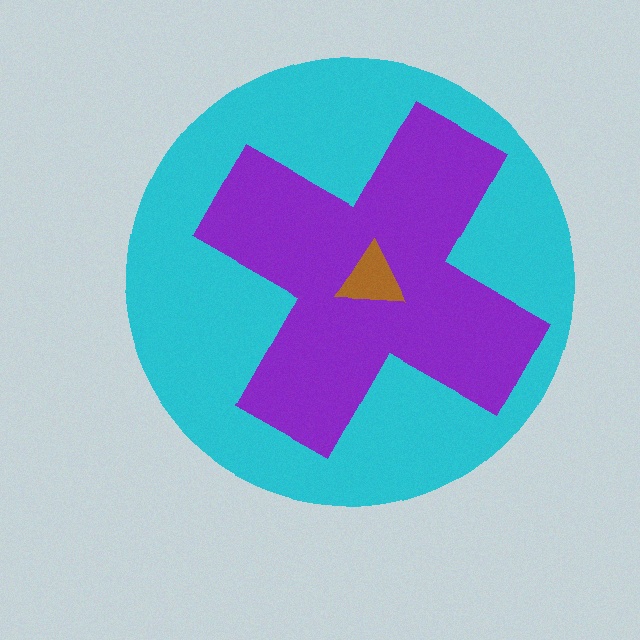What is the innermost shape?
The brown triangle.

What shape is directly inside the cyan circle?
The purple cross.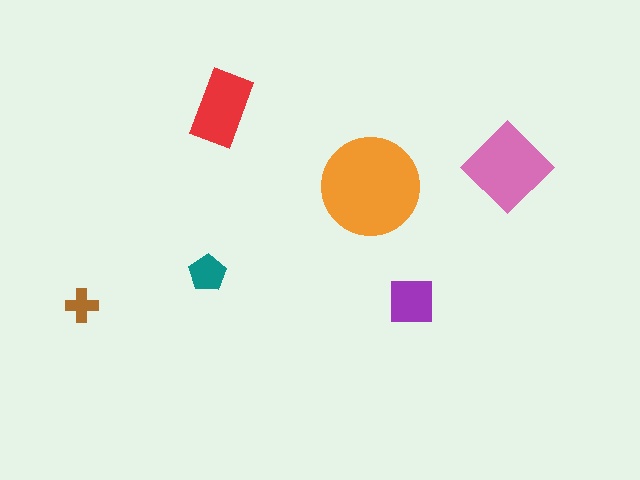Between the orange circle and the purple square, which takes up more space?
The orange circle.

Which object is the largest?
The orange circle.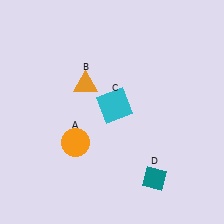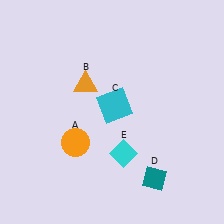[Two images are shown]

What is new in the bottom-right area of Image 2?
A cyan diamond (E) was added in the bottom-right area of Image 2.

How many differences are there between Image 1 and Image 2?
There is 1 difference between the two images.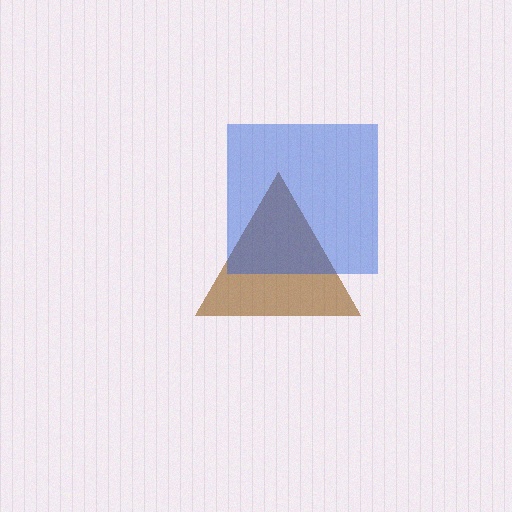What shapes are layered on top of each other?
The layered shapes are: a brown triangle, a blue square.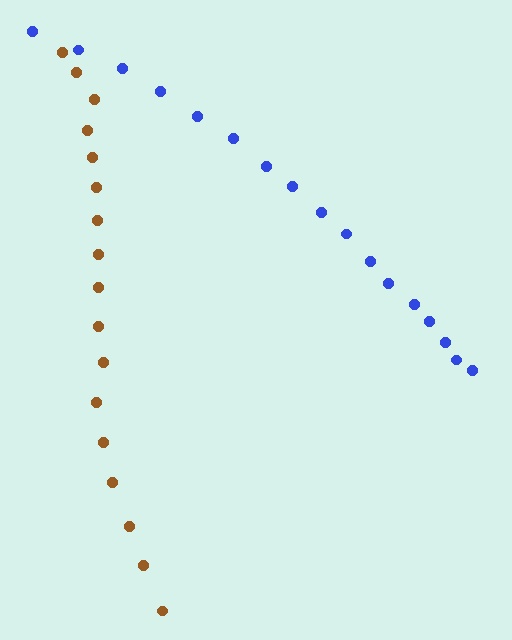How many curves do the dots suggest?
There are 2 distinct paths.